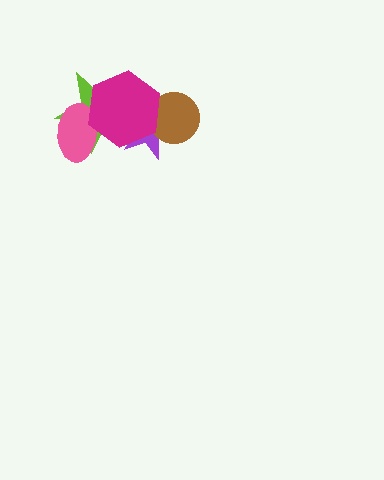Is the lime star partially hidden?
Yes, it is partially covered by another shape.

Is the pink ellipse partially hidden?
Yes, it is partially covered by another shape.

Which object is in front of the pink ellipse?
The magenta hexagon is in front of the pink ellipse.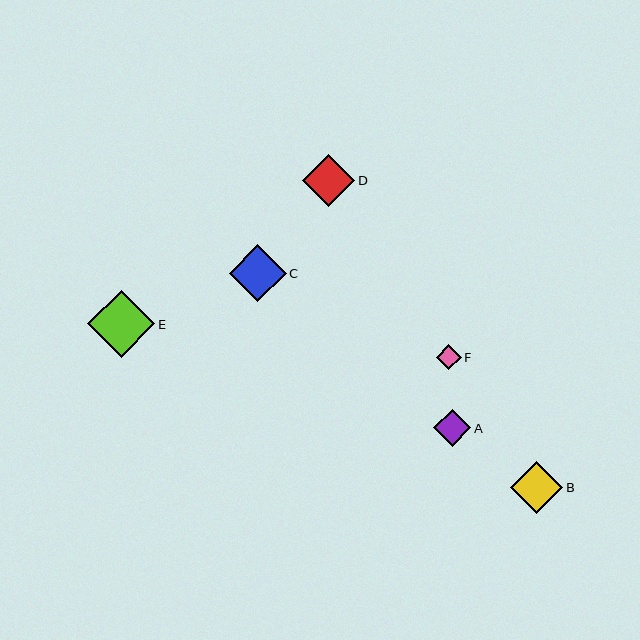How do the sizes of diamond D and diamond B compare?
Diamond D and diamond B are approximately the same size.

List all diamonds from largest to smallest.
From largest to smallest: E, C, D, B, A, F.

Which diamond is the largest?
Diamond E is the largest with a size of approximately 67 pixels.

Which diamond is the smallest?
Diamond F is the smallest with a size of approximately 25 pixels.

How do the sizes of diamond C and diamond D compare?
Diamond C and diamond D are approximately the same size.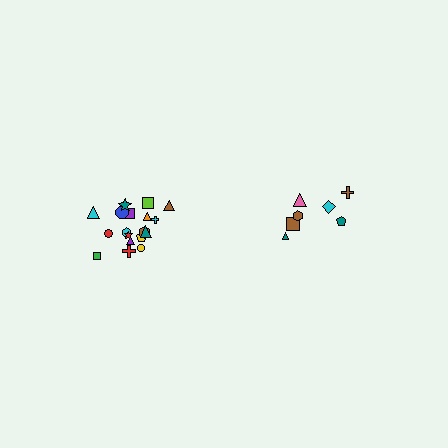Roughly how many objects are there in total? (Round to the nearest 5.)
Roughly 25 objects in total.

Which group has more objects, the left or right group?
The left group.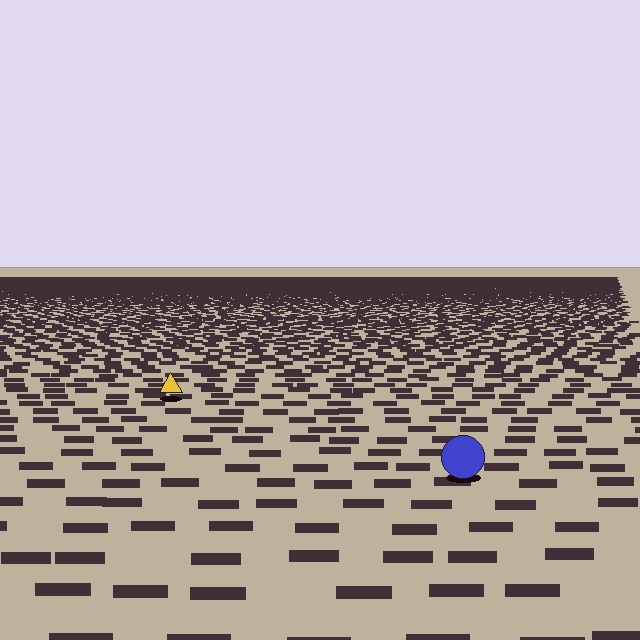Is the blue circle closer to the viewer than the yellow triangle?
Yes. The blue circle is closer — you can tell from the texture gradient: the ground texture is coarser near it.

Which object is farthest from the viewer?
The yellow triangle is farthest from the viewer. It appears smaller and the ground texture around it is denser.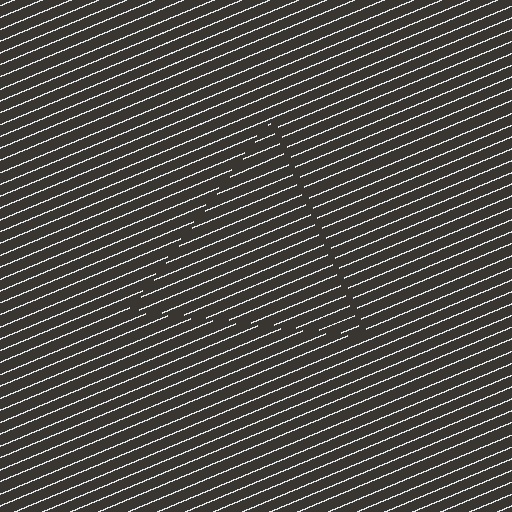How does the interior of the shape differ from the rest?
The interior of the shape contains the same grating, shifted by half a period — the contour is defined by the phase discontinuity where line-ends from the inner and outer gratings abut.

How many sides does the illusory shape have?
3 sides — the line-ends trace a triangle.